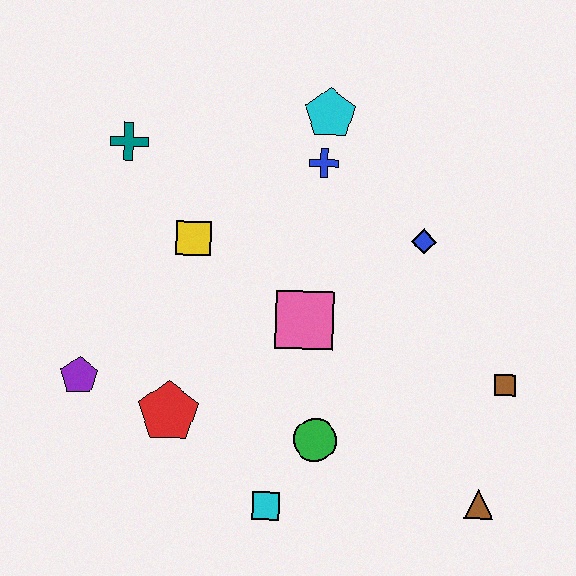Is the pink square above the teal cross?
No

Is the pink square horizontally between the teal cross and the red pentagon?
No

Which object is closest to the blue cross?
The cyan pentagon is closest to the blue cross.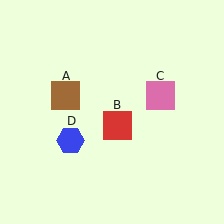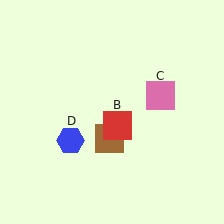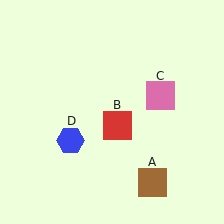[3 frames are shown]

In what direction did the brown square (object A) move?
The brown square (object A) moved down and to the right.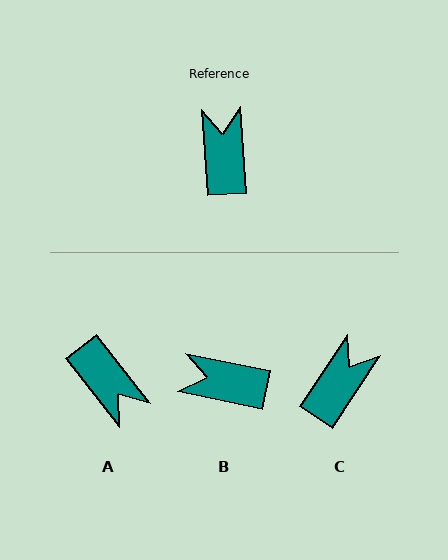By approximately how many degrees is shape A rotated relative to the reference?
Approximately 146 degrees clockwise.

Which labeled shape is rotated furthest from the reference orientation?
A, about 146 degrees away.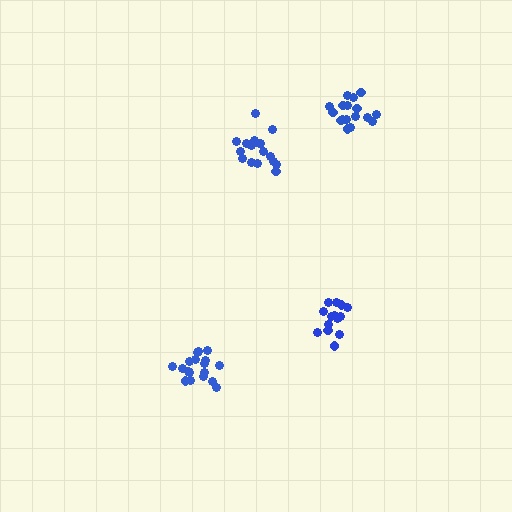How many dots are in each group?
Group 1: 18 dots, Group 2: 17 dots, Group 3: 14 dots, Group 4: 18 dots (67 total).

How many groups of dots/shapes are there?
There are 4 groups.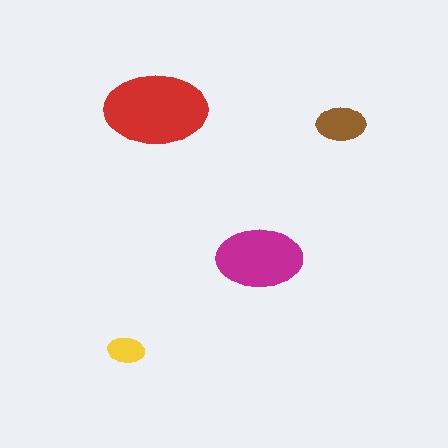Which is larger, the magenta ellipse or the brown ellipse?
The magenta one.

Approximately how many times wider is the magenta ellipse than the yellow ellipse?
About 2.5 times wider.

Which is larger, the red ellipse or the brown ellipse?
The red one.